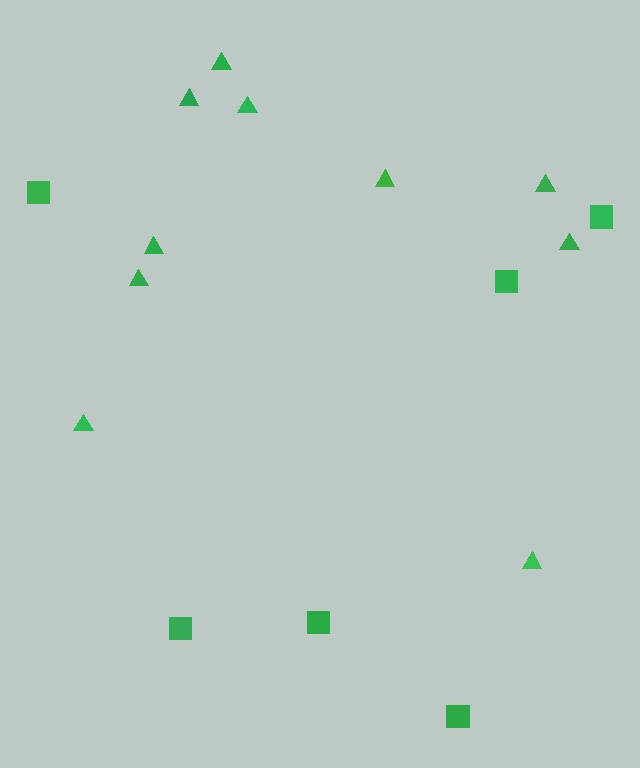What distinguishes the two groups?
There are 2 groups: one group of triangles (10) and one group of squares (6).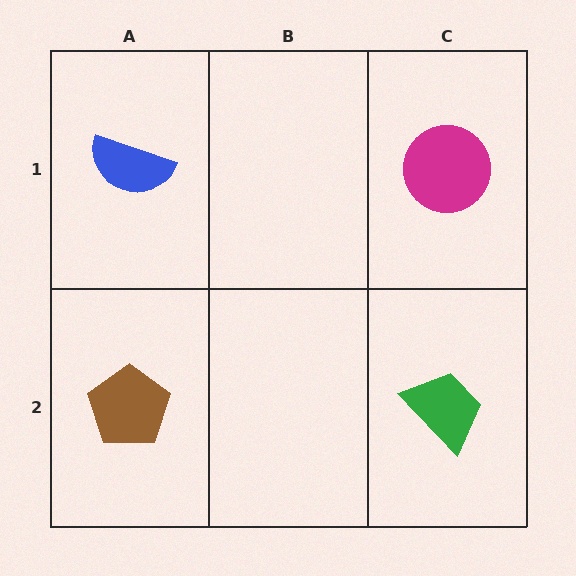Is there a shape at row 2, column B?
No, that cell is empty.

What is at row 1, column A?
A blue semicircle.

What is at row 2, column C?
A green trapezoid.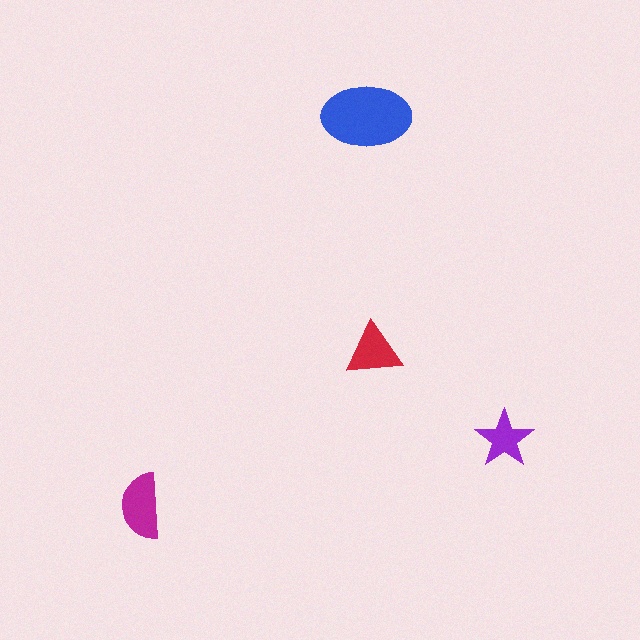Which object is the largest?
The blue ellipse.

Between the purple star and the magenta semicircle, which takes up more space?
The magenta semicircle.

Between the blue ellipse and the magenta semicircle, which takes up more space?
The blue ellipse.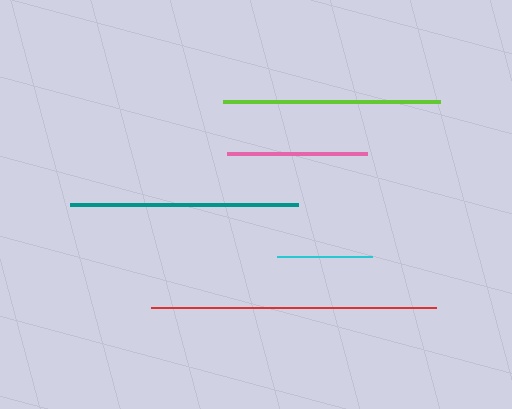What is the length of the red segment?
The red segment is approximately 285 pixels long.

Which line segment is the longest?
The red line is the longest at approximately 285 pixels.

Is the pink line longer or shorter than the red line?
The red line is longer than the pink line.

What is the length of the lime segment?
The lime segment is approximately 217 pixels long.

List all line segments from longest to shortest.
From longest to shortest: red, teal, lime, pink, cyan.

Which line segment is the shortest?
The cyan line is the shortest at approximately 95 pixels.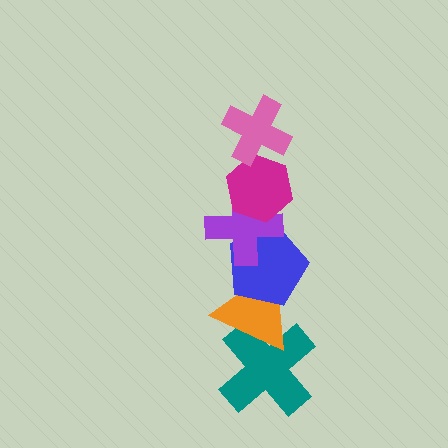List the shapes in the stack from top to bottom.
From top to bottom: the pink cross, the magenta hexagon, the purple cross, the blue pentagon, the orange triangle, the teal cross.